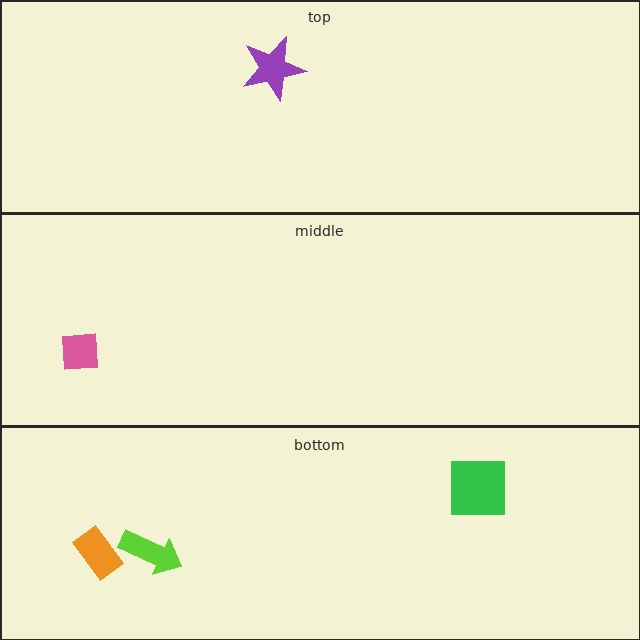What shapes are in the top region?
The purple star.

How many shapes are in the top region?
1.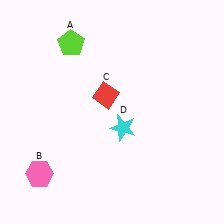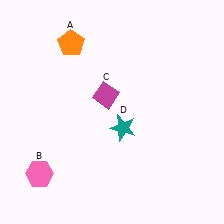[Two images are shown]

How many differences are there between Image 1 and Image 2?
There are 3 differences between the two images.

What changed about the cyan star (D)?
In Image 1, D is cyan. In Image 2, it changed to teal.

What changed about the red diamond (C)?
In Image 1, C is red. In Image 2, it changed to magenta.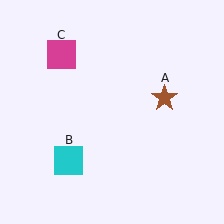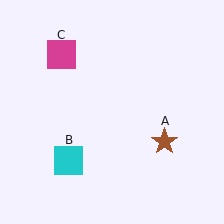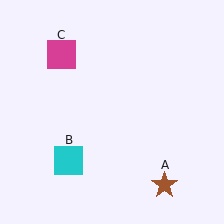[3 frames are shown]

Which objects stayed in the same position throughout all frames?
Cyan square (object B) and magenta square (object C) remained stationary.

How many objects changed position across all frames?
1 object changed position: brown star (object A).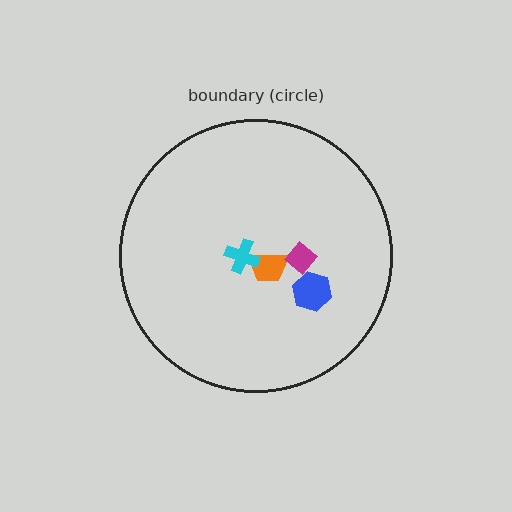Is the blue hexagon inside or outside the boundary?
Inside.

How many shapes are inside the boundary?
4 inside, 0 outside.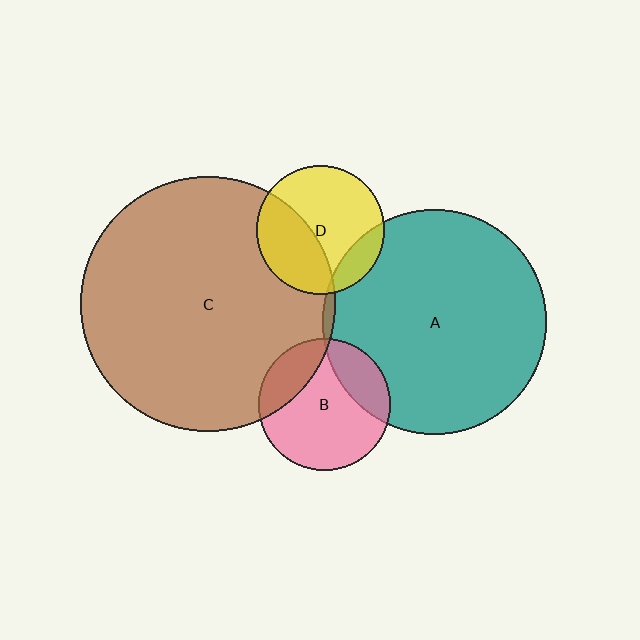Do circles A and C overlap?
Yes.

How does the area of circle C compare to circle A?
Approximately 1.3 times.